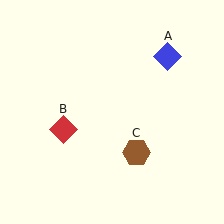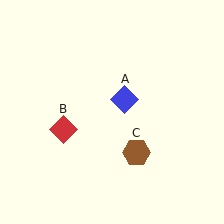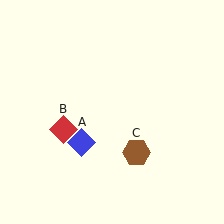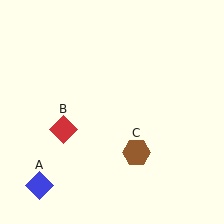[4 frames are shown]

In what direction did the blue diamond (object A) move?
The blue diamond (object A) moved down and to the left.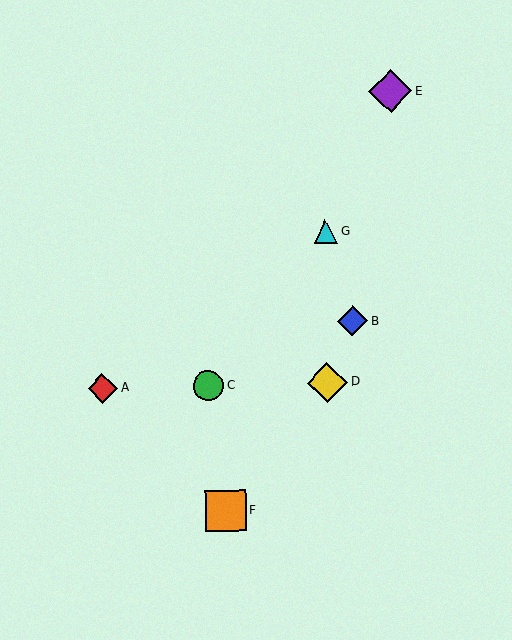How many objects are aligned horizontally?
3 objects (A, C, D) are aligned horizontally.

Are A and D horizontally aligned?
Yes, both are at y≈388.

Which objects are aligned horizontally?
Objects A, C, D are aligned horizontally.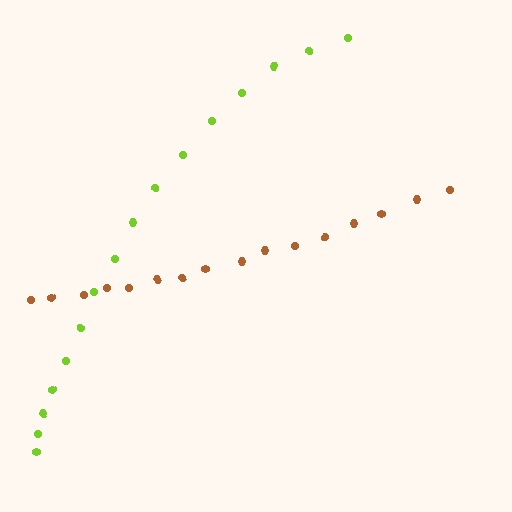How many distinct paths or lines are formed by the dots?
There are 2 distinct paths.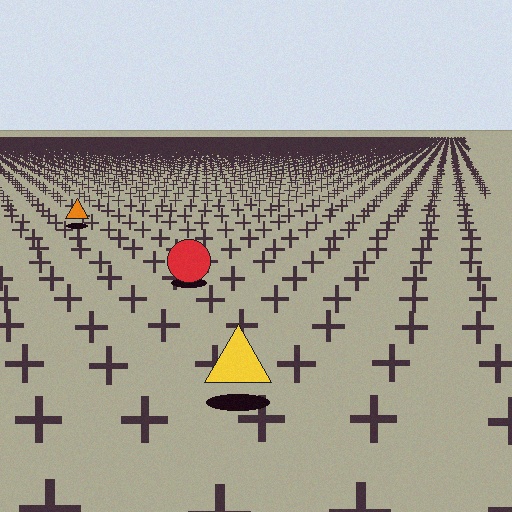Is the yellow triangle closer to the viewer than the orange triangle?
Yes. The yellow triangle is closer — you can tell from the texture gradient: the ground texture is coarser near it.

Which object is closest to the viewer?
The yellow triangle is closest. The texture marks near it are larger and more spread out.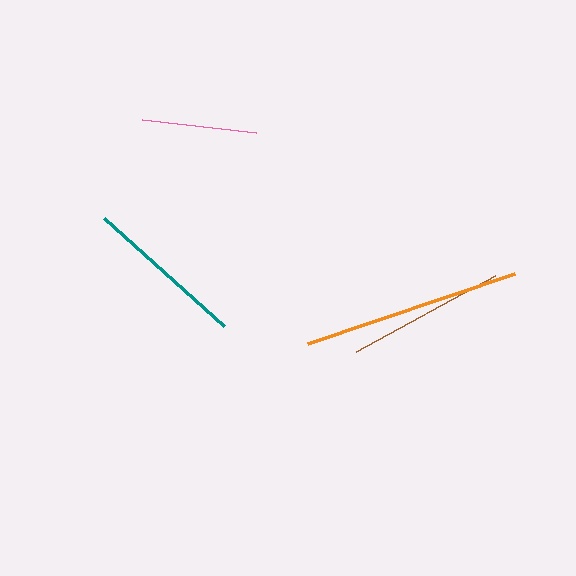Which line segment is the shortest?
The pink line is the shortest at approximately 115 pixels.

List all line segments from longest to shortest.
From longest to shortest: orange, teal, brown, pink.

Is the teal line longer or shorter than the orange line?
The orange line is longer than the teal line.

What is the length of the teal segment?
The teal segment is approximately 162 pixels long.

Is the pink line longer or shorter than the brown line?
The brown line is longer than the pink line.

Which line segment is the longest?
The orange line is the longest at approximately 218 pixels.